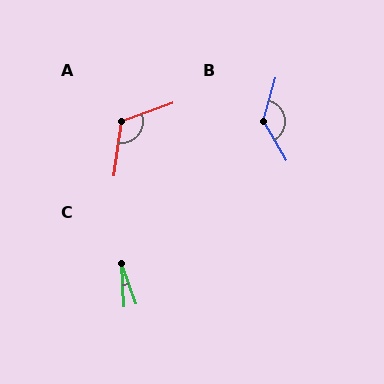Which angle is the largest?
B, at approximately 133 degrees.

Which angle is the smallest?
C, at approximately 16 degrees.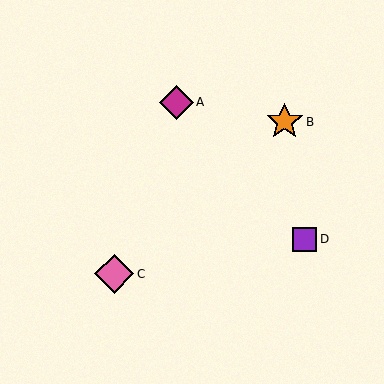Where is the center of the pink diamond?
The center of the pink diamond is at (114, 274).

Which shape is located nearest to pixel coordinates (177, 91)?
The magenta diamond (labeled A) at (177, 103) is nearest to that location.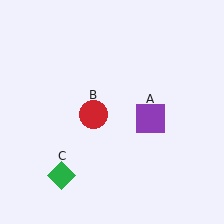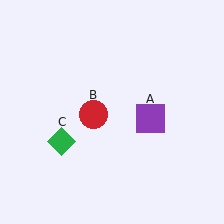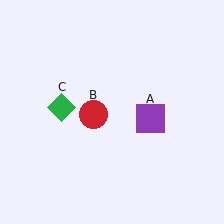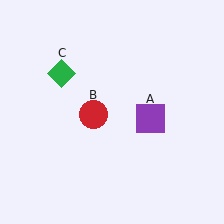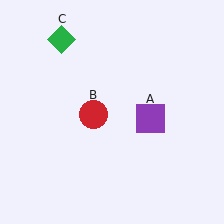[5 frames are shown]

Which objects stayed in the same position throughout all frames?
Purple square (object A) and red circle (object B) remained stationary.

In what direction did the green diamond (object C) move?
The green diamond (object C) moved up.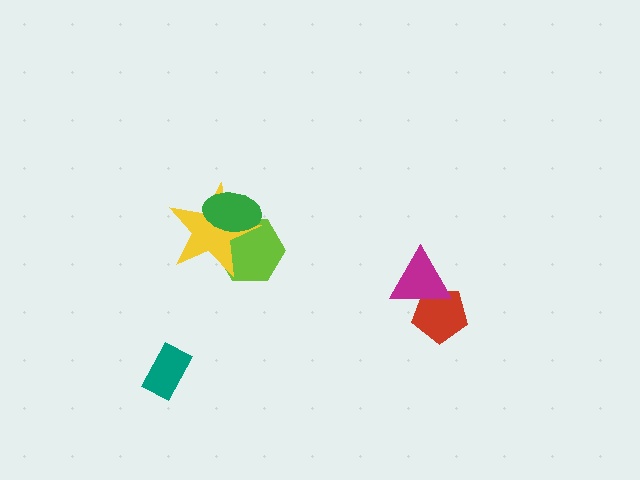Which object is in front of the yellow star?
The green ellipse is in front of the yellow star.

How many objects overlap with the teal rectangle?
0 objects overlap with the teal rectangle.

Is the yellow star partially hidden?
Yes, it is partially covered by another shape.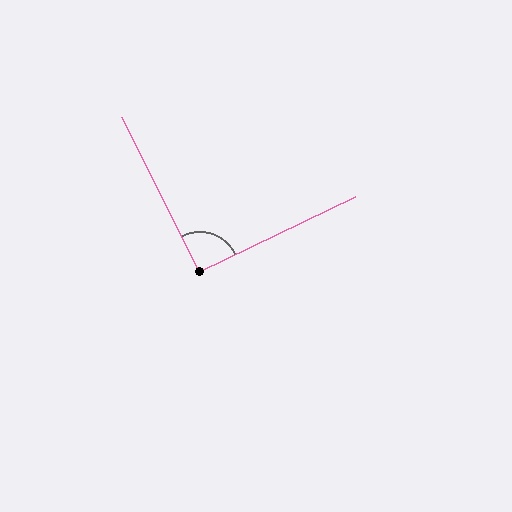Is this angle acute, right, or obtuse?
It is approximately a right angle.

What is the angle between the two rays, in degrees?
Approximately 91 degrees.